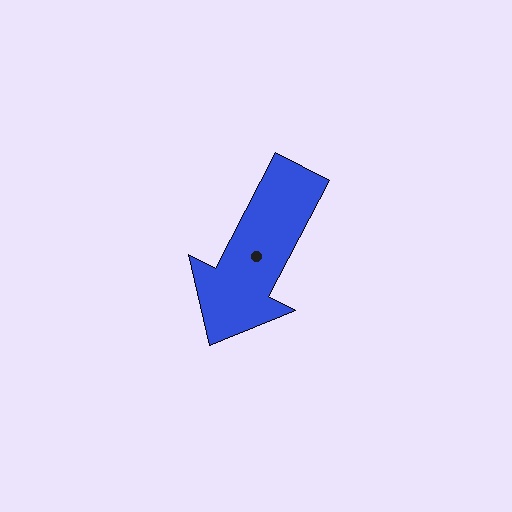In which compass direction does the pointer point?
Southwest.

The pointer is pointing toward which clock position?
Roughly 7 o'clock.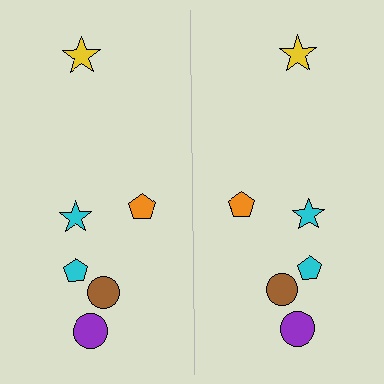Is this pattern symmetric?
Yes, this pattern has bilateral (reflection) symmetry.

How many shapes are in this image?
There are 12 shapes in this image.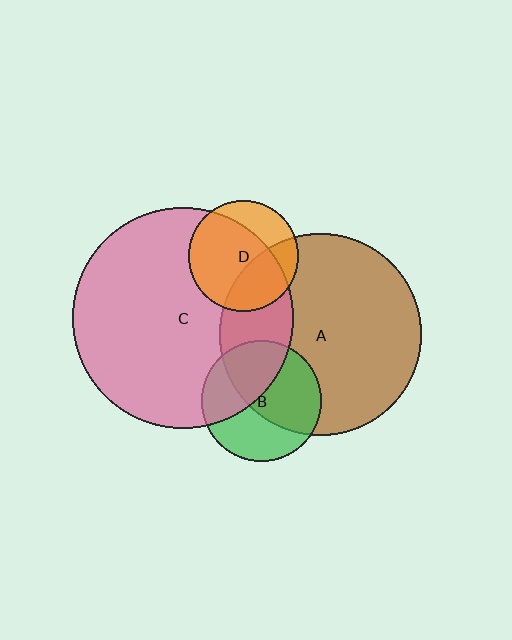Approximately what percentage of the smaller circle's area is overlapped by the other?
Approximately 25%.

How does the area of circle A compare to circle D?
Approximately 3.4 times.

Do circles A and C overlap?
Yes.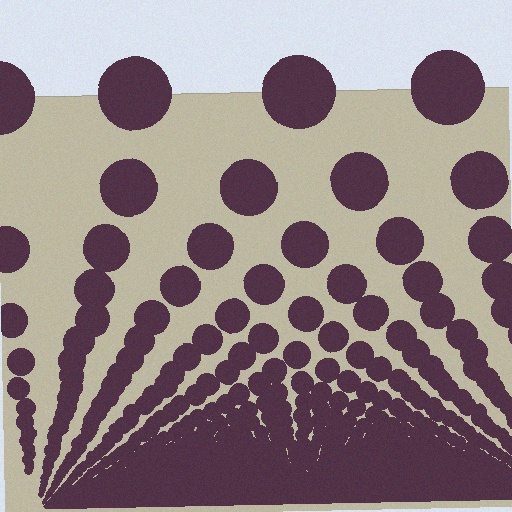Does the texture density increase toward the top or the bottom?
Density increases toward the bottom.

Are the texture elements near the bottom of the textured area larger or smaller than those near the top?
Smaller. The gradient is inverted — elements near the bottom are smaller and denser.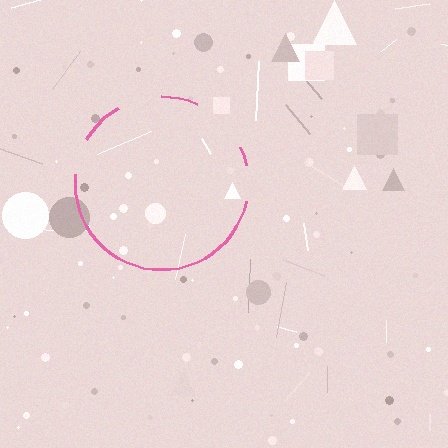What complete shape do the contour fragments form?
The contour fragments form a circle.